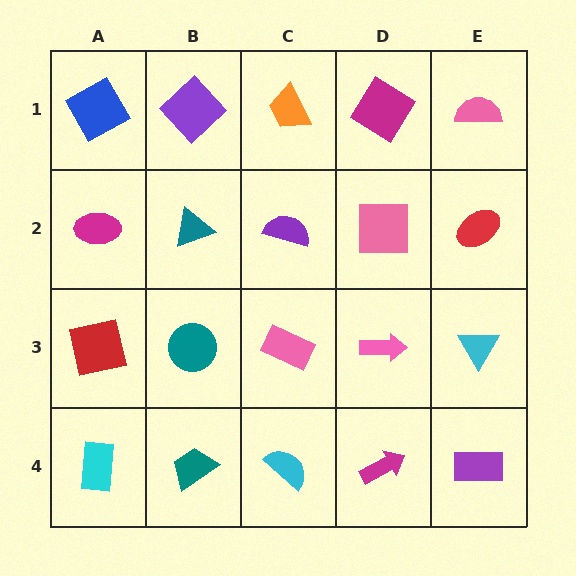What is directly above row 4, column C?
A pink rectangle.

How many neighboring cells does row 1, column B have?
3.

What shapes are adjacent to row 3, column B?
A teal triangle (row 2, column B), a teal trapezoid (row 4, column B), a red square (row 3, column A), a pink rectangle (row 3, column C).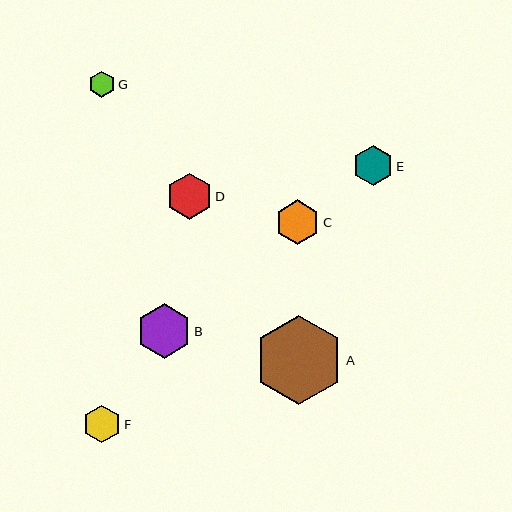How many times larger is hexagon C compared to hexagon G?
Hexagon C is approximately 1.7 times the size of hexagon G.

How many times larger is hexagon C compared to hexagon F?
Hexagon C is approximately 1.2 times the size of hexagon F.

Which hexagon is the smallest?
Hexagon G is the smallest with a size of approximately 26 pixels.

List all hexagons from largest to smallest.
From largest to smallest: A, B, D, C, E, F, G.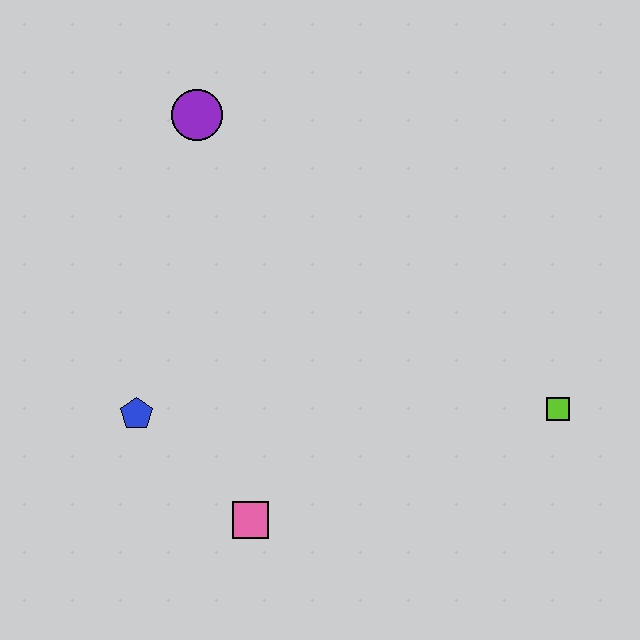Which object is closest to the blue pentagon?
The pink square is closest to the blue pentagon.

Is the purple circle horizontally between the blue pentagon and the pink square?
Yes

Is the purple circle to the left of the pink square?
Yes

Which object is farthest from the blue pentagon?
The lime square is farthest from the blue pentagon.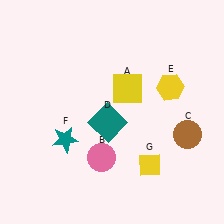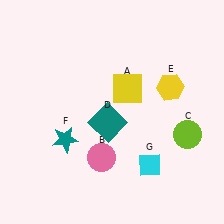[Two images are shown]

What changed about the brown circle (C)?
In Image 1, C is brown. In Image 2, it changed to lime.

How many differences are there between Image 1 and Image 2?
There are 2 differences between the two images.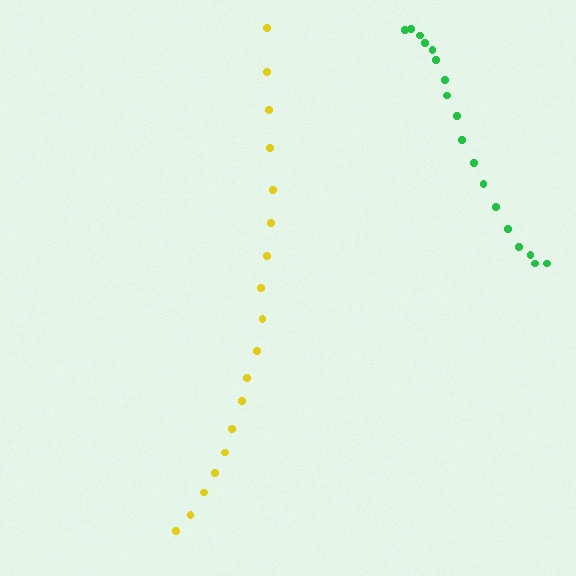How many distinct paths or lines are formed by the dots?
There are 2 distinct paths.